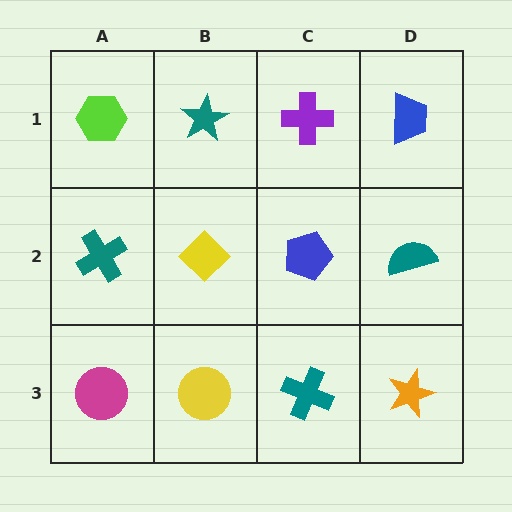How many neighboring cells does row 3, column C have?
3.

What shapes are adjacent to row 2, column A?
A lime hexagon (row 1, column A), a magenta circle (row 3, column A), a yellow diamond (row 2, column B).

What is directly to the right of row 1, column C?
A blue trapezoid.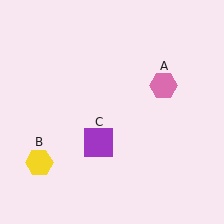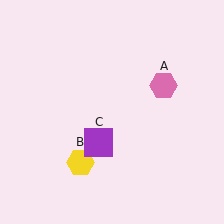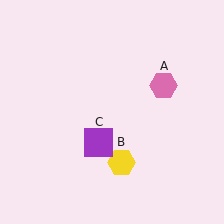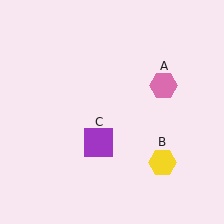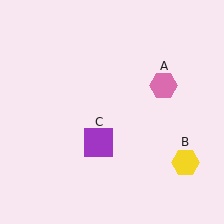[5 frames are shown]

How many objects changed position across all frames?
1 object changed position: yellow hexagon (object B).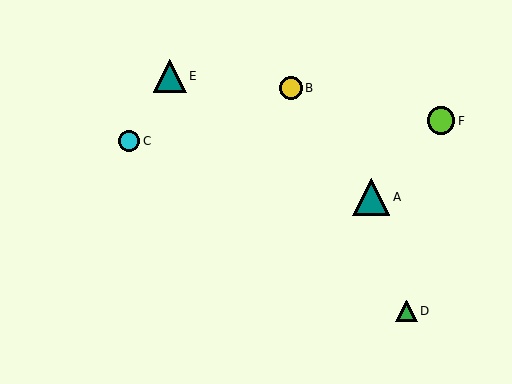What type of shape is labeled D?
Shape D is a green triangle.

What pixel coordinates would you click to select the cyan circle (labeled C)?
Click at (129, 141) to select the cyan circle C.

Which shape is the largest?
The teal triangle (labeled A) is the largest.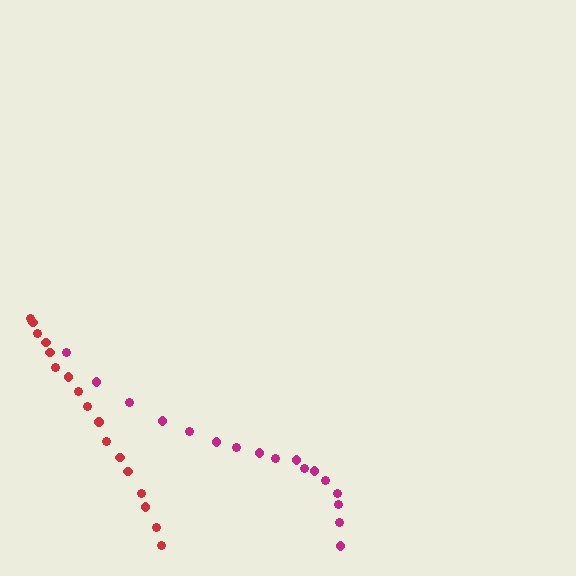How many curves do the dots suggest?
There are 2 distinct paths.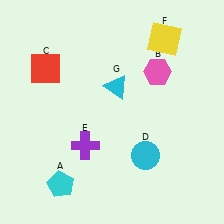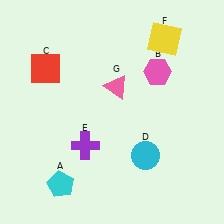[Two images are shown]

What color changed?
The triangle (G) changed from cyan in Image 1 to pink in Image 2.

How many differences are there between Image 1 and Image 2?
There is 1 difference between the two images.